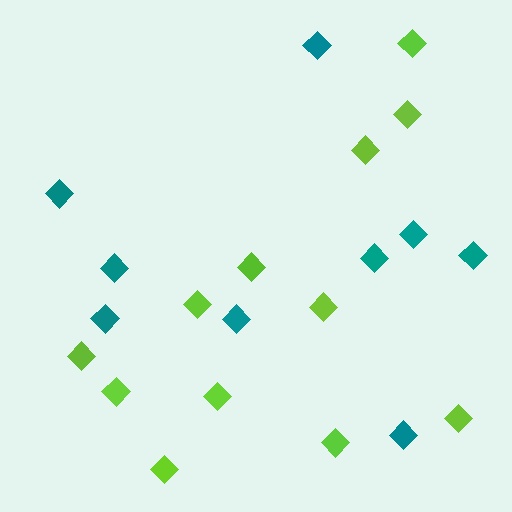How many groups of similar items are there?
There are 2 groups: one group of teal diamonds (9) and one group of lime diamonds (12).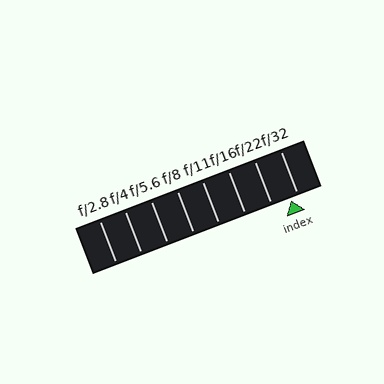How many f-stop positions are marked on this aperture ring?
There are 8 f-stop positions marked.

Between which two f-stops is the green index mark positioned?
The index mark is between f/22 and f/32.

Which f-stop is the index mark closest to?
The index mark is closest to f/32.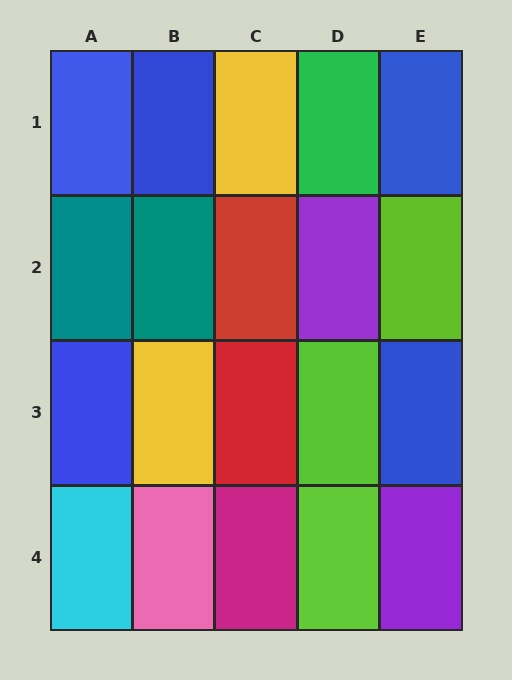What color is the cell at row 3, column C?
Red.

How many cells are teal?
2 cells are teal.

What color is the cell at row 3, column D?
Lime.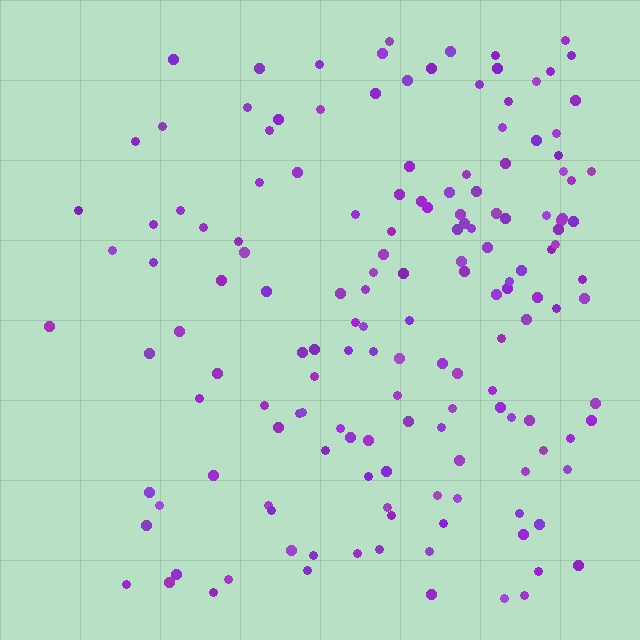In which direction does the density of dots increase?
From left to right, with the right side densest.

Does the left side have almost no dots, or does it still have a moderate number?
Still a moderate number, just noticeably fewer than the right.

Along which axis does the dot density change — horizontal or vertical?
Horizontal.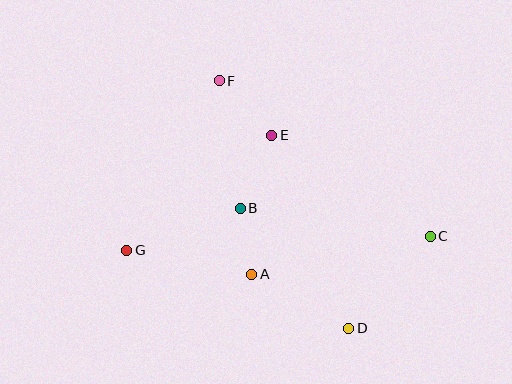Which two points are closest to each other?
Points A and B are closest to each other.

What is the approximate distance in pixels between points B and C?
The distance between B and C is approximately 192 pixels.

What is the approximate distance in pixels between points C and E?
The distance between C and E is approximately 188 pixels.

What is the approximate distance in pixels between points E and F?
The distance between E and F is approximately 76 pixels.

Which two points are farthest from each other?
Points C and G are farthest from each other.